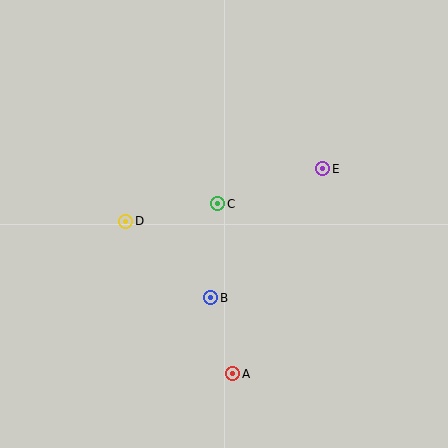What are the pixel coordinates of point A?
Point A is at (233, 374).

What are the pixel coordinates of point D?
Point D is at (125, 221).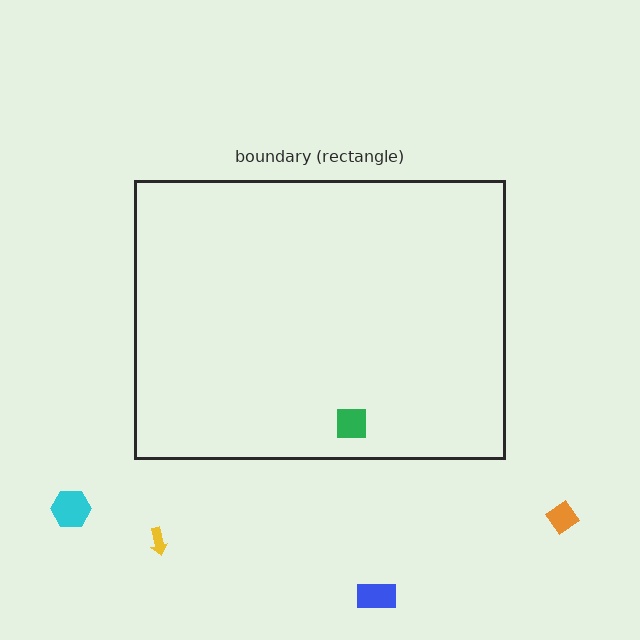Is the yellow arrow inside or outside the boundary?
Outside.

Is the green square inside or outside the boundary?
Inside.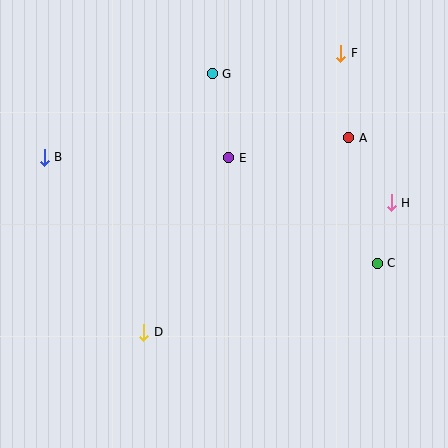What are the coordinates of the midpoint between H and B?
The midpoint between H and B is at (218, 180).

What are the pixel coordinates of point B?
Point B is at (44, 157).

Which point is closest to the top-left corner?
Point B is closest to the top-left corner.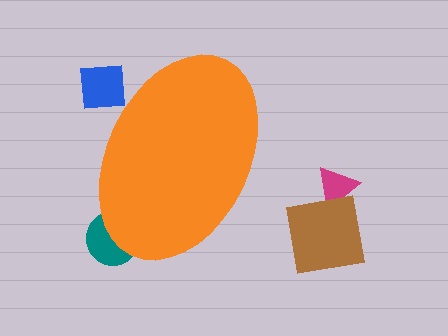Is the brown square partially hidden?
No, the brown square is fully visible.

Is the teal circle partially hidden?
Yes, the teal circle is partially hidden behind the orange ellipse.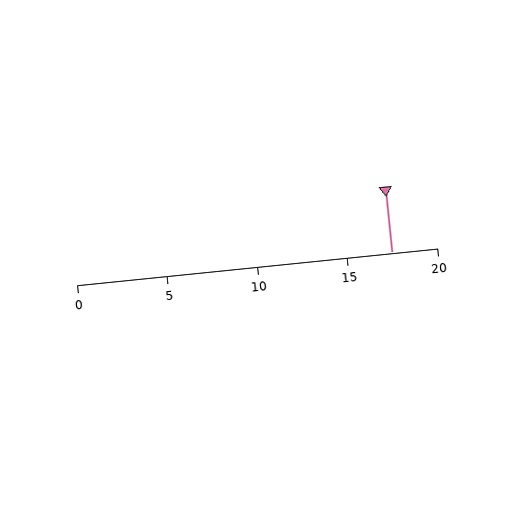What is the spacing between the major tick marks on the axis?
The major ticks are spaced 5 apart.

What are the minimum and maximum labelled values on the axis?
The axis runs from 0 to 20.